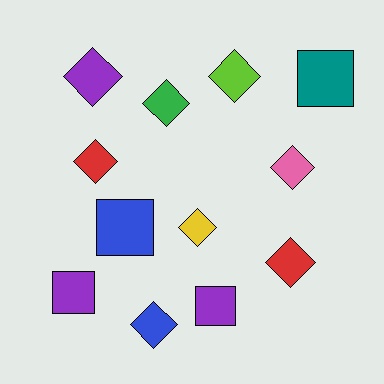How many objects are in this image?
There are 12 objects.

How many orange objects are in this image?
There are no orange objects.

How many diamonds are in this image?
There are 8 diamonds.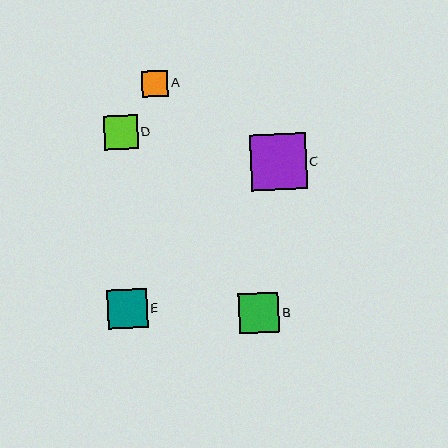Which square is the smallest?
Square A is the smallest with a size of approximately 26 pixels.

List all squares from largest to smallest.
From largest to smallest: C, B, E, D, A.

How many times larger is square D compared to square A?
Square D is approximately 1.3 times the size of square A.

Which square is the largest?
Square C is the largest with a size of approximately 56 pixels.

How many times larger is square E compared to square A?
Square E is approximately 1.5 times the size of square A.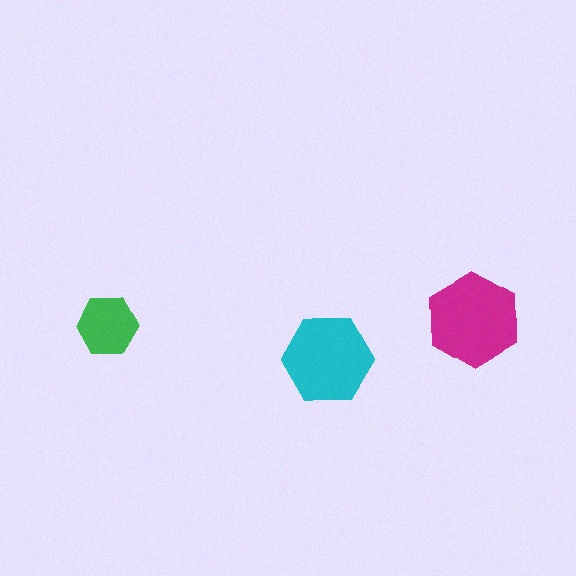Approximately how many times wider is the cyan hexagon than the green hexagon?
About 1.5 times wider.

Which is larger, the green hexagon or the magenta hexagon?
The magenta one.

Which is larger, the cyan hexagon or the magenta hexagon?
The magenta one.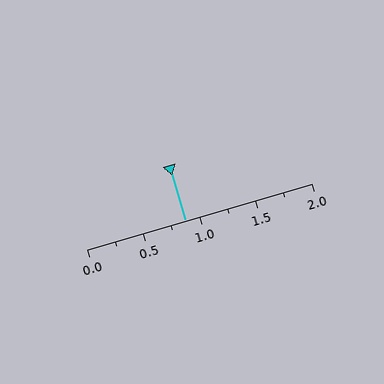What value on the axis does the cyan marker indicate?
The marker indicates approximately 0.88.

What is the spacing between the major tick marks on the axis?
The major ticks are spaced 0.5 apart.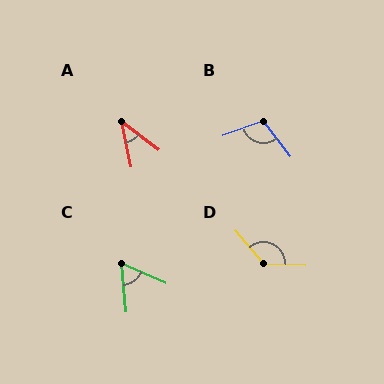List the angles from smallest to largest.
A (41°), C (62°), B (107°), D (133°).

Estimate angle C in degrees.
Approximately 62 degrees.